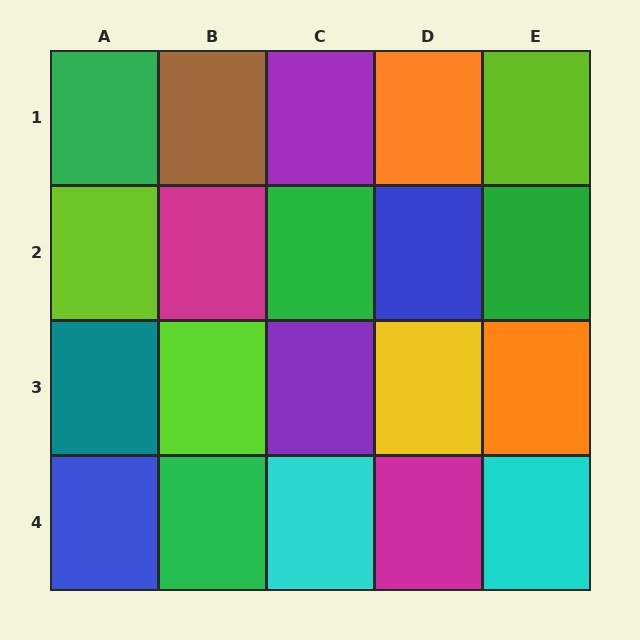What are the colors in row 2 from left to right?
Lime, magenta, green, blue, green.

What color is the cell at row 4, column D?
Magenta.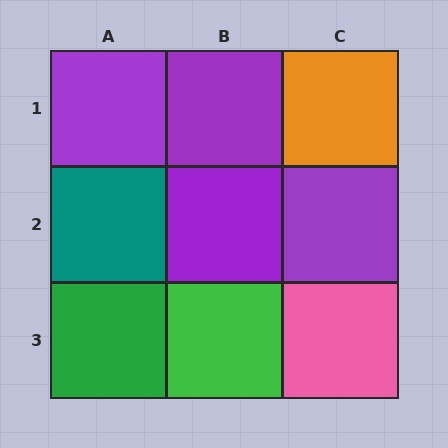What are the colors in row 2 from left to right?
Teal, purple, purple.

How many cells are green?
2 cells are green.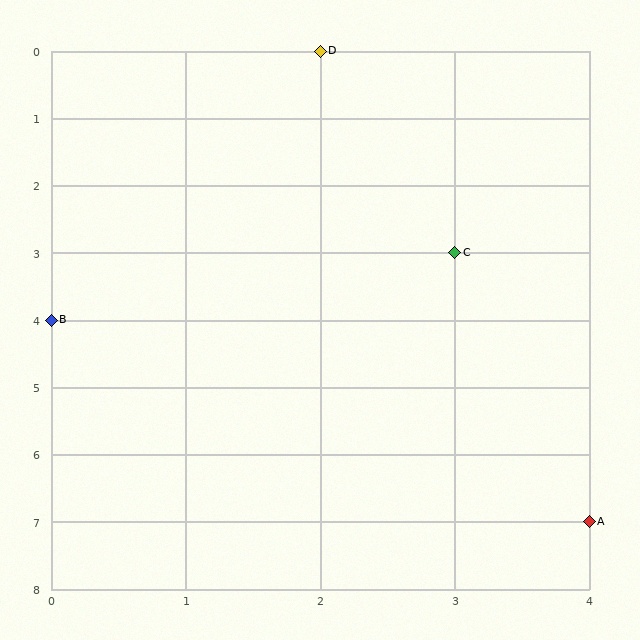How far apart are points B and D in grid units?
Points B and D are 2 columns and 4 rows apart (about 4.5 grid units diagonally).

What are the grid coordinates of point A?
Point A is at grid coordinates (4, 7).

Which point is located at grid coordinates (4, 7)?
Point A is at (4, 7).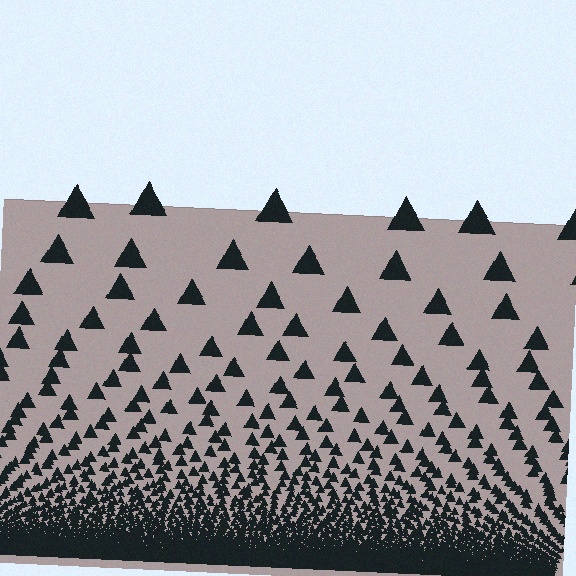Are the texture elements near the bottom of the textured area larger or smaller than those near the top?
Smaller. The gradient is inverted — elements near the bottom are smaller and denser.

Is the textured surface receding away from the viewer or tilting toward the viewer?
The surface appears to tilt toward the viewer. Texture elements get larger and sparser toward the top.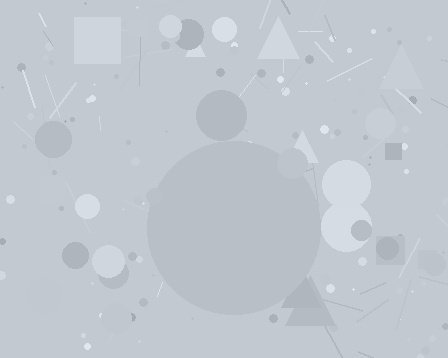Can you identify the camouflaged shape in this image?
The camouflaged shape is a circle.